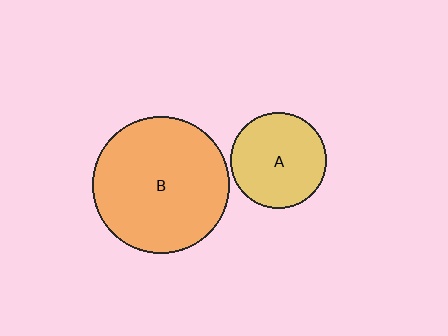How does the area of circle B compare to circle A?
Approximately 2.0 times.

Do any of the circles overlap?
No, none of the circles overlap.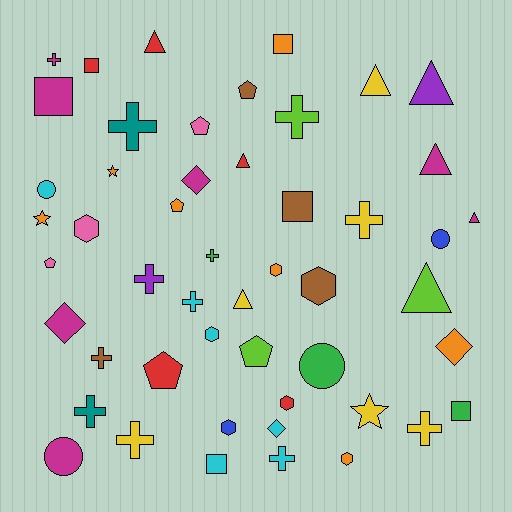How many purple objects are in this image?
There are 2 purple objects.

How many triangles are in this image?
There are 8 triangles.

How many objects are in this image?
There are 50 objects.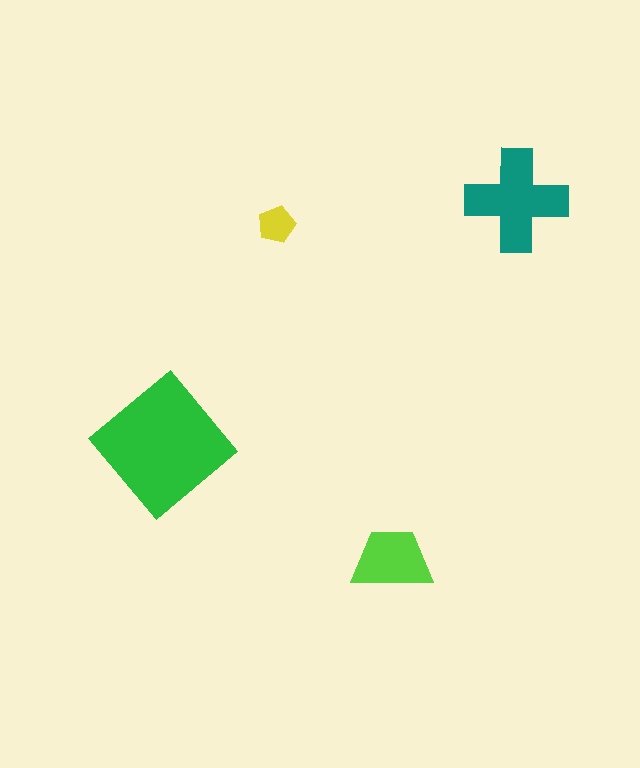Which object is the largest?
The green diamond.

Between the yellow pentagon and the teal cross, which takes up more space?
The teal cross.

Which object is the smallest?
The yellow pentagon.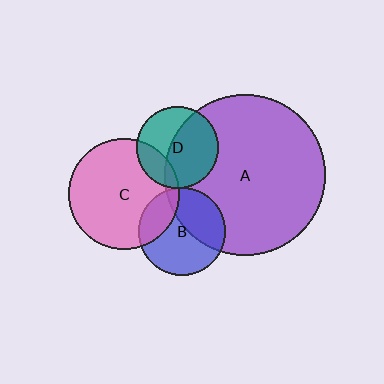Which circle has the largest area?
Circle A (purple).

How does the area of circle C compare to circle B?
Approximately 1.6 times.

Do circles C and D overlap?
Yes.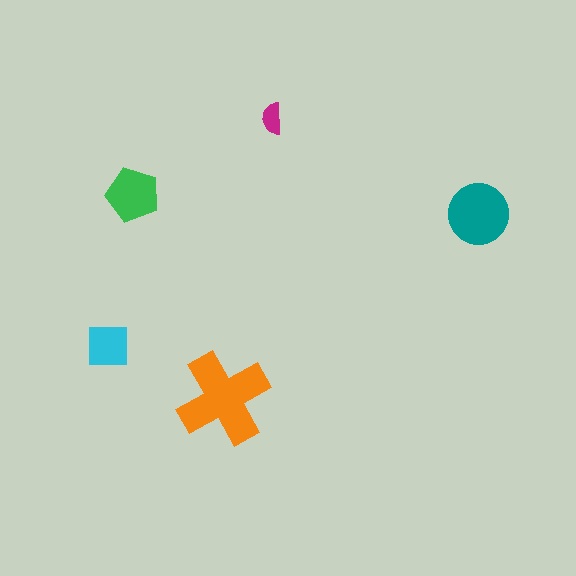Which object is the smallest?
The magenta semicircle.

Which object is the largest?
The orange cross.